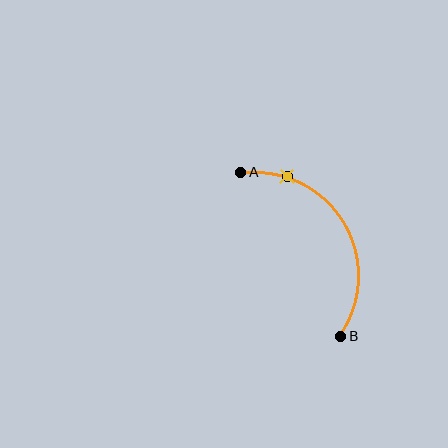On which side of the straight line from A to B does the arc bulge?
The arc bulges to the right of the straight line connecting A and B.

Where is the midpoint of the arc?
The arc midpoint is the point on the curve farthest from the straight line joining A and B. It sits to the right of that line.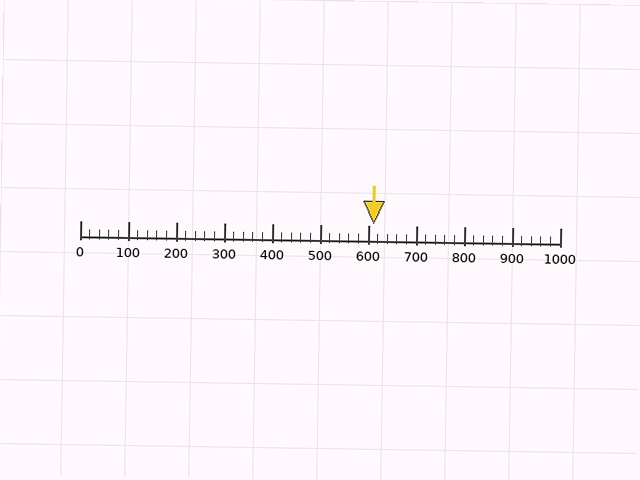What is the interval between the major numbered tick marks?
The major tick marks are spaced 100 units apart.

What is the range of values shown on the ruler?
The ruler shows values from 0 to 1000.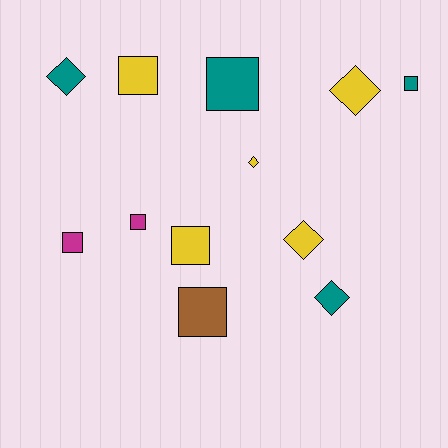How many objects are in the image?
There are 12 objects.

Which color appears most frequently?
Yellow, with 5 objects.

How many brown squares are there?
There is 1 brown square.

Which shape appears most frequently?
Square, with 7 objects.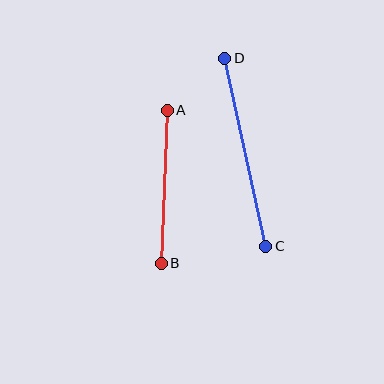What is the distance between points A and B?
The distance is approximately 153 pixels.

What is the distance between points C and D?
The distance is approximately 193 pixels.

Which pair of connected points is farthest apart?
Points C and D are farthest apart.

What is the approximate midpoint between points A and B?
The midpoint is at approximately (164, 187) pixels.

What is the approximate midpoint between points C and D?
The midpoint is at approximately (245, 152) pixels.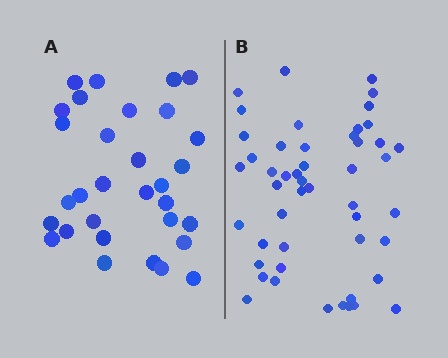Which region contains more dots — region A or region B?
Region B (the right region) has more dots.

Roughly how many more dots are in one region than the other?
Region B has approximately 20 more dots than region A.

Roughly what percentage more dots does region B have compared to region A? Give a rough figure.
About 60% more.